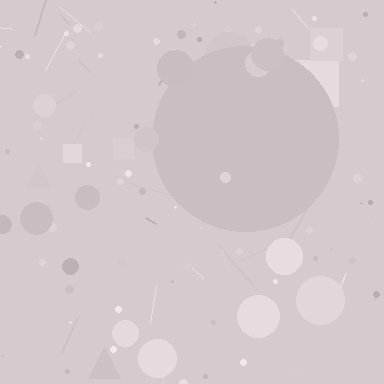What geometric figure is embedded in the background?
A circle is embedded in the background.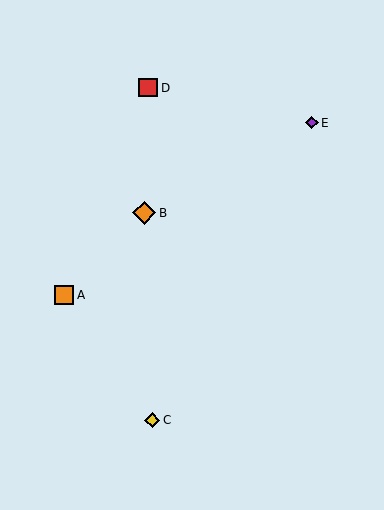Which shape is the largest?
The orange diamond (labeled B) is the largest.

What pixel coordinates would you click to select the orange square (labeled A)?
Click at (64, 295) to select the orange square A.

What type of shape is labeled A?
Shape A is an orange square.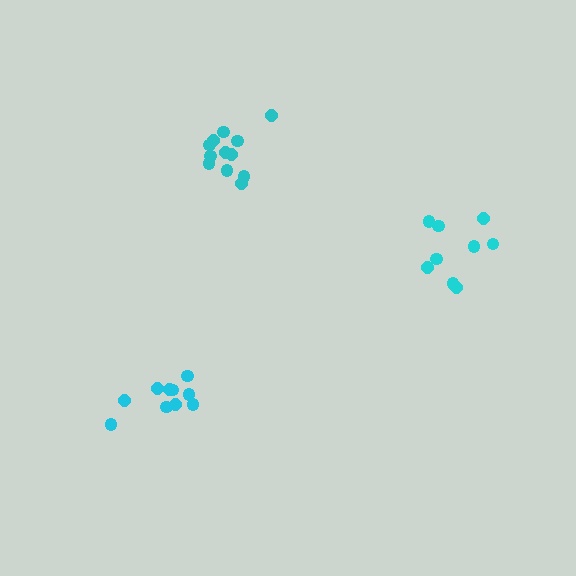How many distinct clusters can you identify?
There are 3 distinct clusters.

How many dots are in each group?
Group 1: 10 dots, Group 2: 12 dots, Group 3: 9 dots (31 total).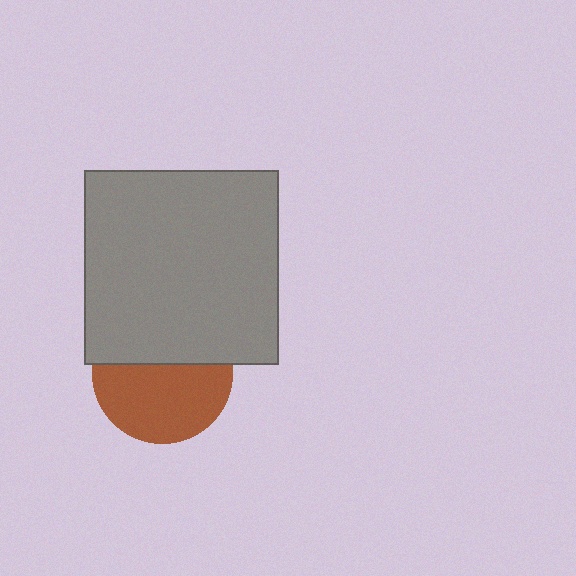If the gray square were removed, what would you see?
You would see the complete brown circle.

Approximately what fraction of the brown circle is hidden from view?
Roughly 43% of the brown circle is hidden behind the gray square.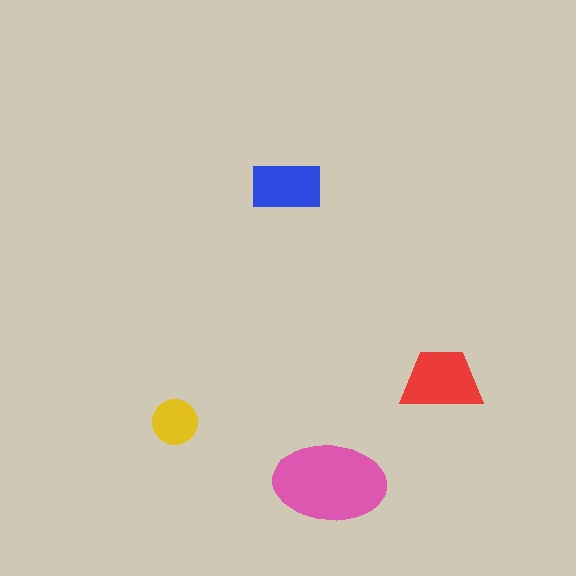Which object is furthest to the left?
The yellow circle is leftmost.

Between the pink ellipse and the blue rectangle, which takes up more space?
The pink ellipse.